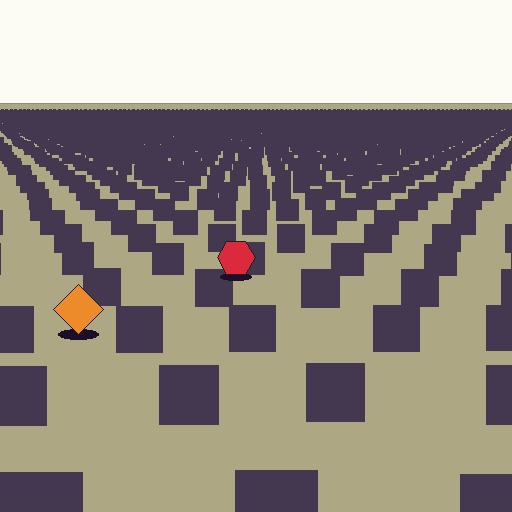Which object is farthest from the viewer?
The red hexagon is farthest from the viewer. It appears smaller and the ground texture around it is denser.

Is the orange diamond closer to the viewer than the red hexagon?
Yes. The orange diamond is closer — you can tell from the texture gradient: the ground texture is coarser near it.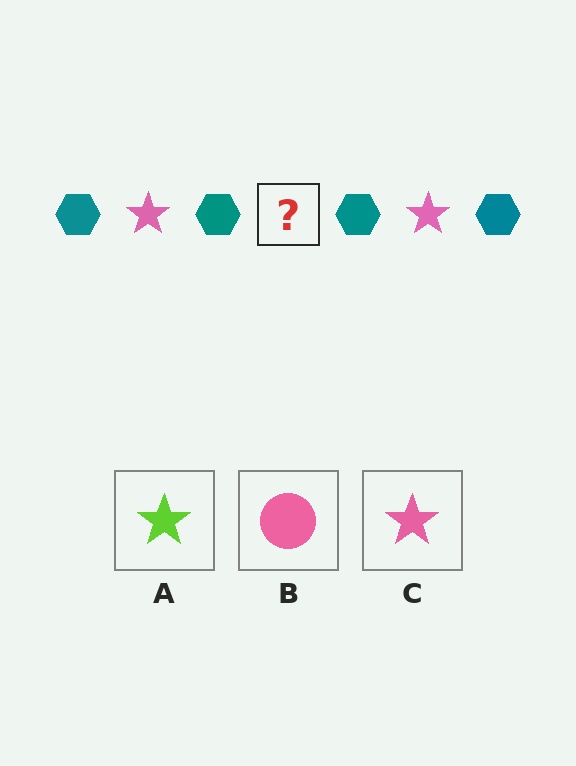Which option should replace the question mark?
Option C.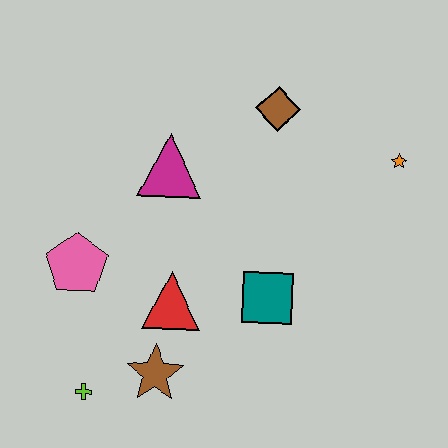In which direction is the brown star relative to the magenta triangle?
The brown star is below the magenta triangle.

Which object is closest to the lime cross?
The brown star is closest to the lime cross.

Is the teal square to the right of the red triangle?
Yes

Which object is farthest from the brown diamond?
The lime cross is farthest from the brown diamond.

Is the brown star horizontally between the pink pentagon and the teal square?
Yes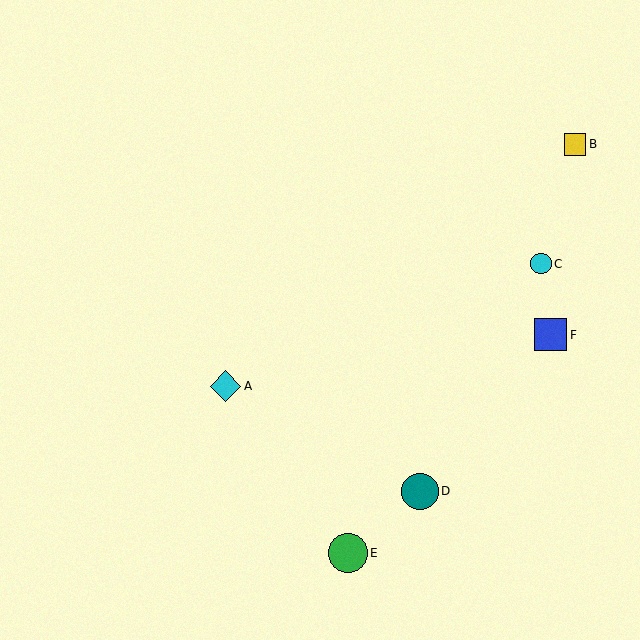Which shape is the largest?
The green circle (labeled E) is the largest.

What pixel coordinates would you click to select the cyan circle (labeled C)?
Click at (541, 263) to select the cyan circle C.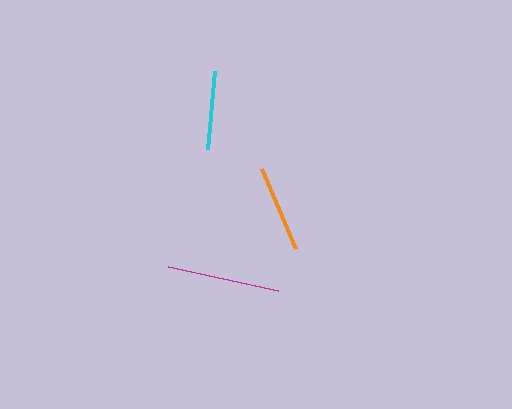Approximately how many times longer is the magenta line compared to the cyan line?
The magenta line is approximately 1.4 times the length of the cyan line.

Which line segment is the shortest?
The cyan line is the shortest at approximately 79 pixels.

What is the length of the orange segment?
The orange segment is approximately 87 pixels long.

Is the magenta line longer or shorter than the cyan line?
The magenta line is longer than the cyan line.